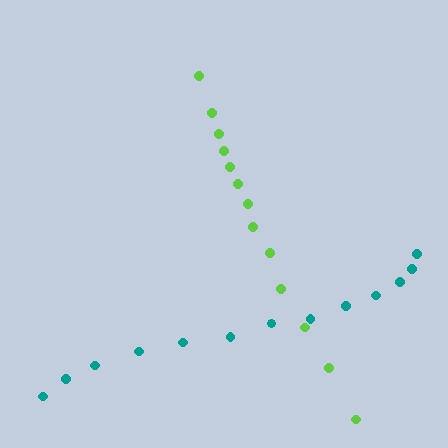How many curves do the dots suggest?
There are 2 distinct paths.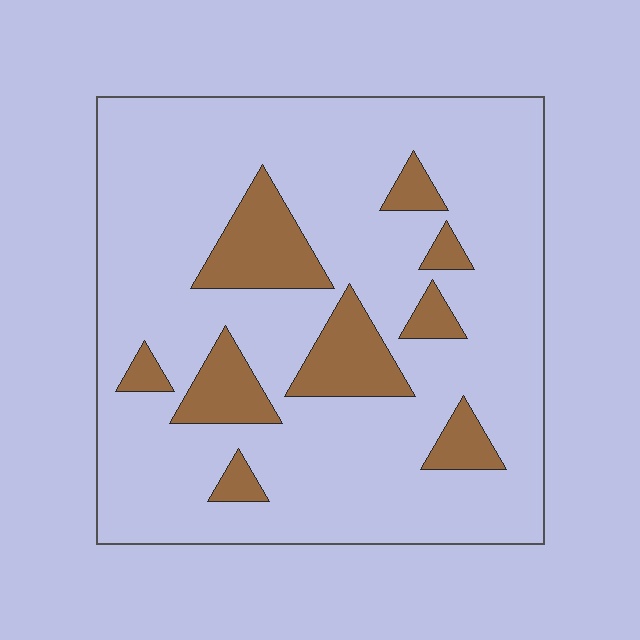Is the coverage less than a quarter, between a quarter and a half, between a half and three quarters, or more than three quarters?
Less than a quarter.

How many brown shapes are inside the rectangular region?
9.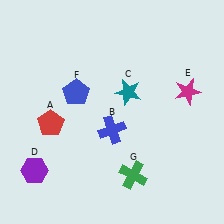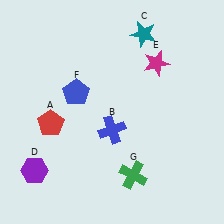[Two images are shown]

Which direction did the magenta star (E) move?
The magenta star (E) moved left.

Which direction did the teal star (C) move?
The teal star (C) moved up.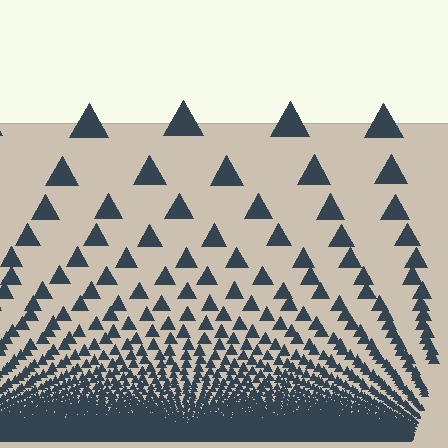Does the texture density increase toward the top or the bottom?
Density increases toward the bottom.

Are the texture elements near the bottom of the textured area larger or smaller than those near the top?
Smaller. The gradient is inverted — elements near the bottom are smaller and denser.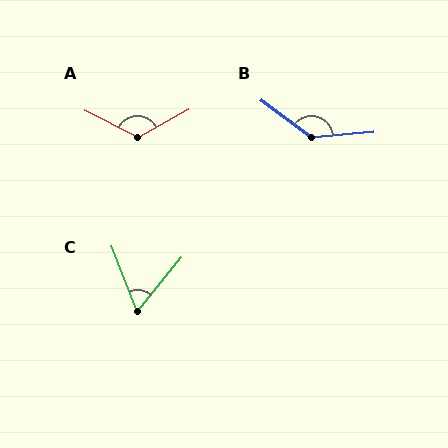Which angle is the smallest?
C, at approximately 60 degrees.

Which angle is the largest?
B, at approximately 139 degrees.